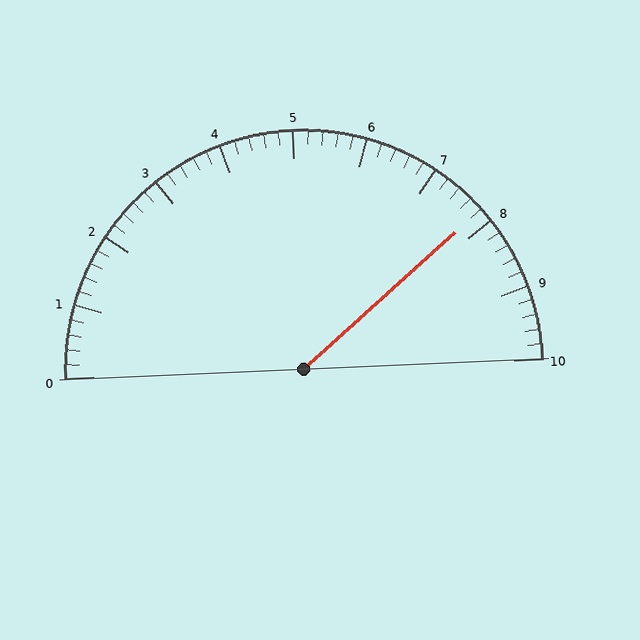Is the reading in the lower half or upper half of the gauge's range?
The reading is in the upper half of the range (0 to 10).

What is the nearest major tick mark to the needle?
The nearest major tick mark is 8.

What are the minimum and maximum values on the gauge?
The gauge ranges from 0 to 10.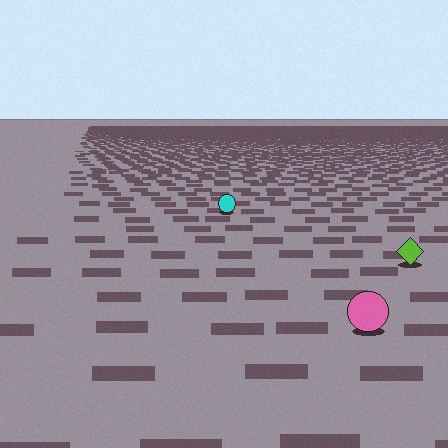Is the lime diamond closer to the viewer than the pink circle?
No. The pink circle is closer — you can tell from the texture gradient: the ground texture is coarser near it.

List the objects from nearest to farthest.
From nearest to farthest: the pink circle, the lime diamond, the cyan circle.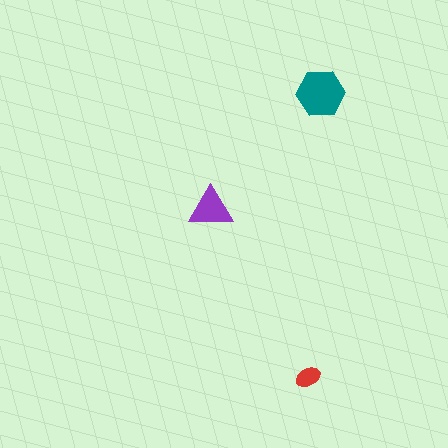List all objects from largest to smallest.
The teal hexagon, the purple triangle, the red ellipse.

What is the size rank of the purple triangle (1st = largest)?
2nd.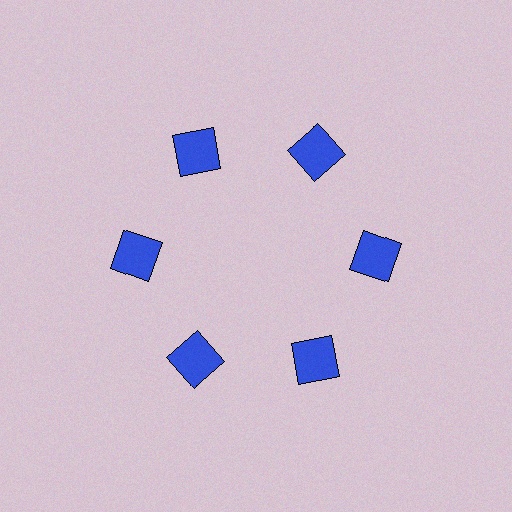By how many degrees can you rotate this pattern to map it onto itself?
The pattern maps onto itself every 60 degrees of rotation.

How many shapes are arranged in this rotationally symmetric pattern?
There are 6 shapes, arranged in 6 groups of 1.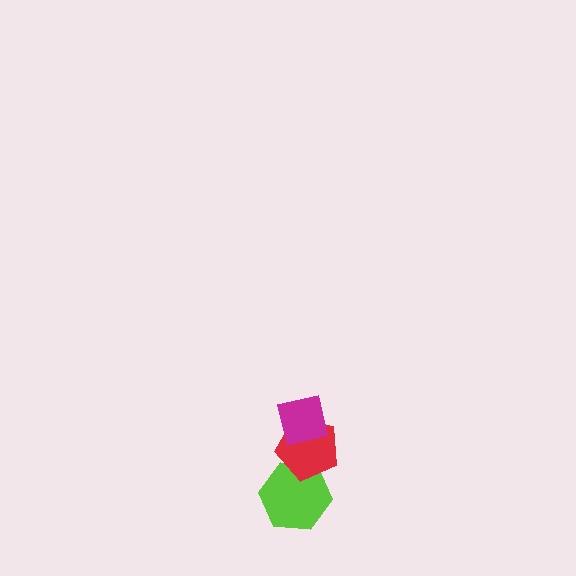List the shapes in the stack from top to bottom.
From top to bottom: the magenta square, the red pentagon, the lime hexagon.